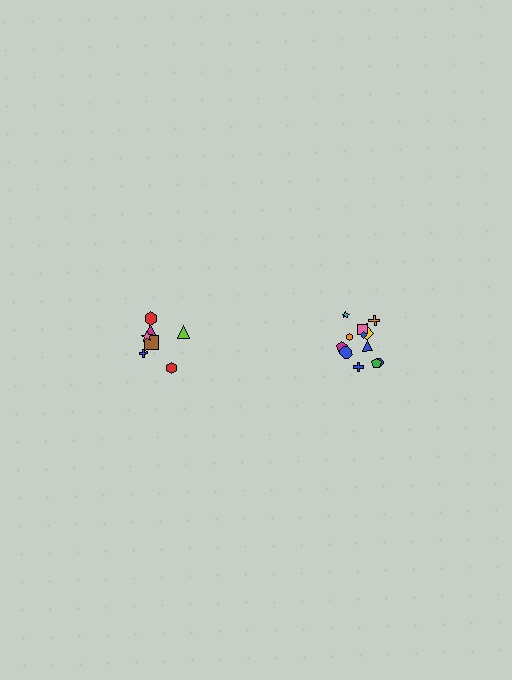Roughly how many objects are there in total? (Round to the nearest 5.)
Roughly 20 objects in total.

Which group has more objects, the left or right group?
The right group.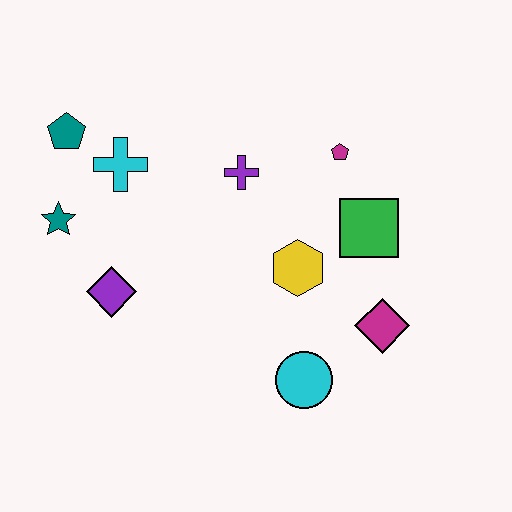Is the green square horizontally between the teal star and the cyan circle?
No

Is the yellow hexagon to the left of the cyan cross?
No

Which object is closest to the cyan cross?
The teal pentagon is closest to the cyan cross.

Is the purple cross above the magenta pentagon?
No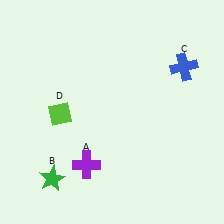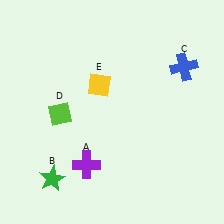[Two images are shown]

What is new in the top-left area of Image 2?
A yellow diamond (E) was added in the top-left area of Image 2.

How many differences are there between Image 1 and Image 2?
There is 1 difference between the two images.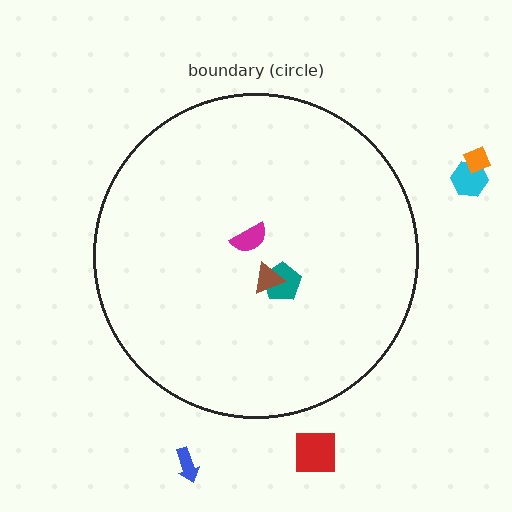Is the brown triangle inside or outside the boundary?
Inside.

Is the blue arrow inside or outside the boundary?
Outside.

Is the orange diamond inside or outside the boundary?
Outside.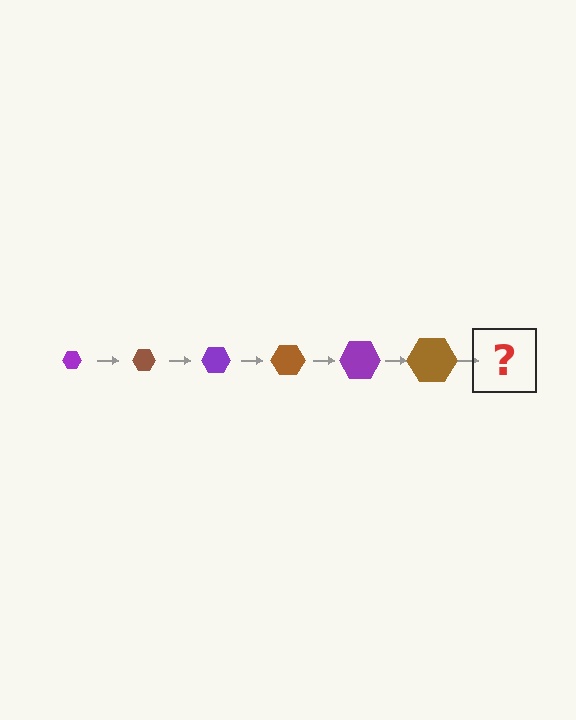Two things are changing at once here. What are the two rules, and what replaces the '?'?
The two rules are that the hexagon grows larger each step and the color cycles through purple and brown. The '?' should be a purple hexagon, larger than the previous one.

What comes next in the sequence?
The next element should be a purple hexagon, larger than the previous one.